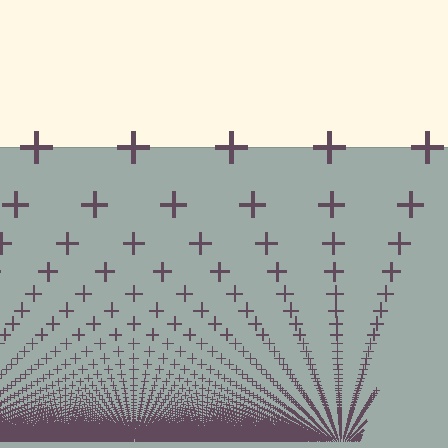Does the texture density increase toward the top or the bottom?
Density increases toward the bottom.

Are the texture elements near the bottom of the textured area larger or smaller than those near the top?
Smaller. The gradient is inverted — elements near the bottom are smaller and denser.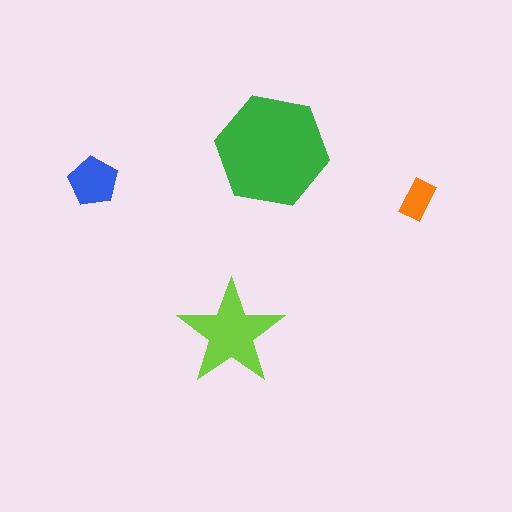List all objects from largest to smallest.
The green hexagon, the lime star, the blue pentagon, the orange rectangle.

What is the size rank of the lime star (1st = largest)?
2nd.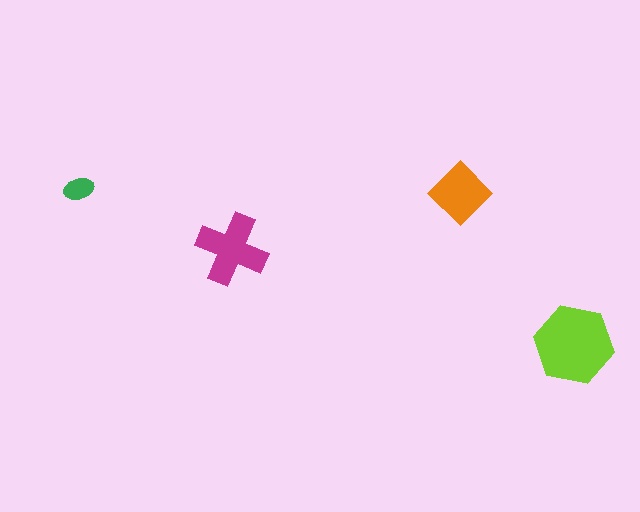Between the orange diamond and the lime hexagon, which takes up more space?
The lime hexagon.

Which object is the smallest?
The green ellipse.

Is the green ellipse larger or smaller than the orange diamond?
Smaller.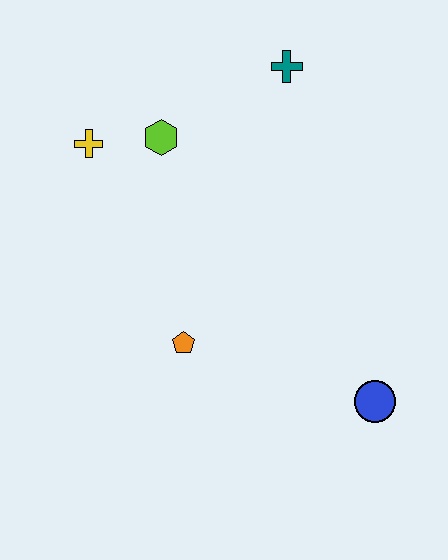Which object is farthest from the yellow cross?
The blue circle is farthest from the yellow cross.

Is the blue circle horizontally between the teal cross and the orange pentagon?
No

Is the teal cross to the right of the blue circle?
No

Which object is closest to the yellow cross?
The lime hexagon is closest to the yellow cross.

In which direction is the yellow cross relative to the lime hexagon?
The yellow cross is to the left of the lime hexagon.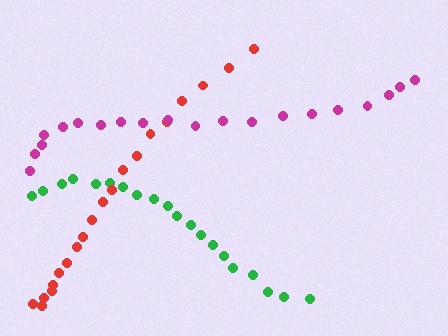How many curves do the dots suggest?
There are 3 distinct paths.